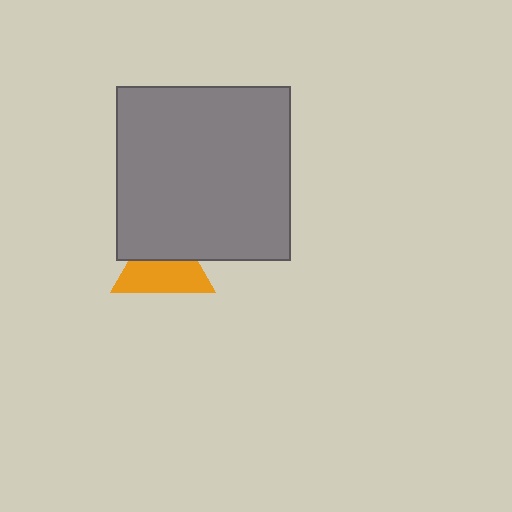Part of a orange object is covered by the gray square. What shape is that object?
It is a triangle.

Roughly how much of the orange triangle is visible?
About half of it is visible (roughly 57%).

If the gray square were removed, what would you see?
You would see the complete orange triangle.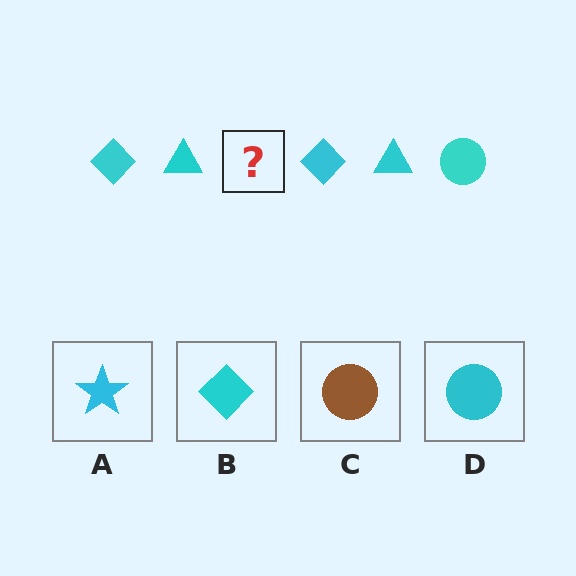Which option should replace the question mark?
Option D.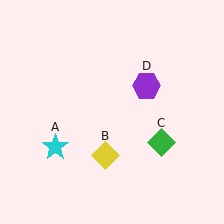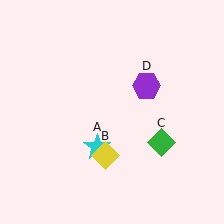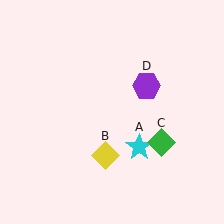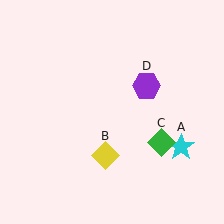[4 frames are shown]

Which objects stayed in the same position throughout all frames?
Yellow diamond (object B) and green diamond (object C) and purple hexagon (object D) remained stationary.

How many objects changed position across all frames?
1 object changed position: cyan star (object A).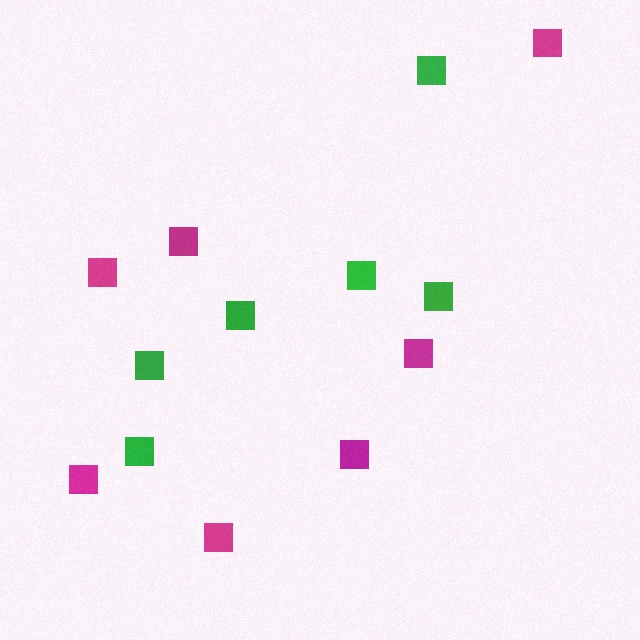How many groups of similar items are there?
There are 2 groups: one group of green squares (6) and one group of magenta squares (7).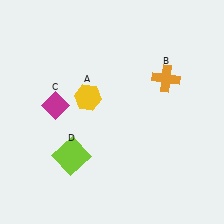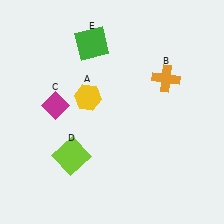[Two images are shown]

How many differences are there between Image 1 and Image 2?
There is 1 difference between the two images.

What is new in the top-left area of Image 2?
A green square (E) was added in the top-left area of Image 2.